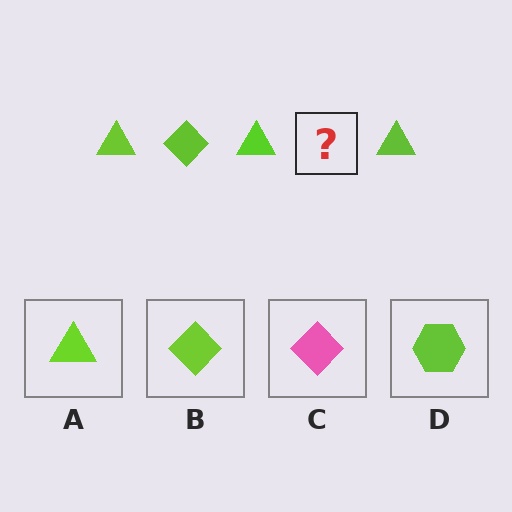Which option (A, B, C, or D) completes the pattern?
B.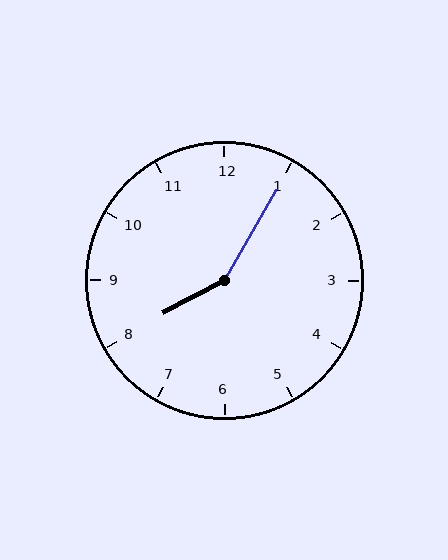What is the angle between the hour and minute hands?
Approximately 148 degrees.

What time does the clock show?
8:05.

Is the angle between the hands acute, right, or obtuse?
It is obtuse.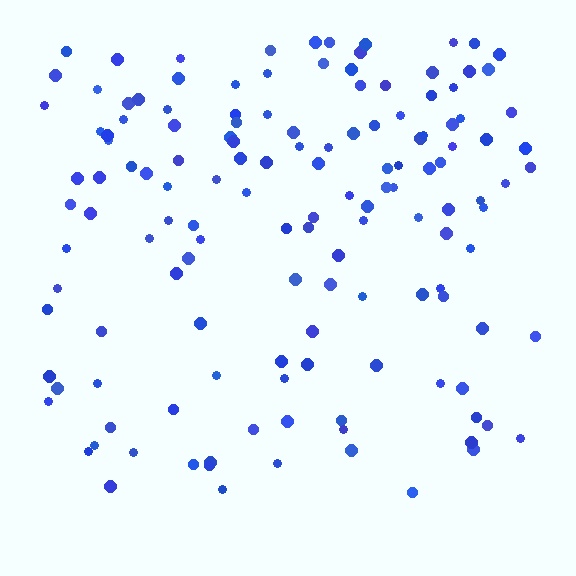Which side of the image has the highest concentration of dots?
The top.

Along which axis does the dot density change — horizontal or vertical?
Vertical.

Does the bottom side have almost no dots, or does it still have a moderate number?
Still a moderate number, just noticeably fewer than the top.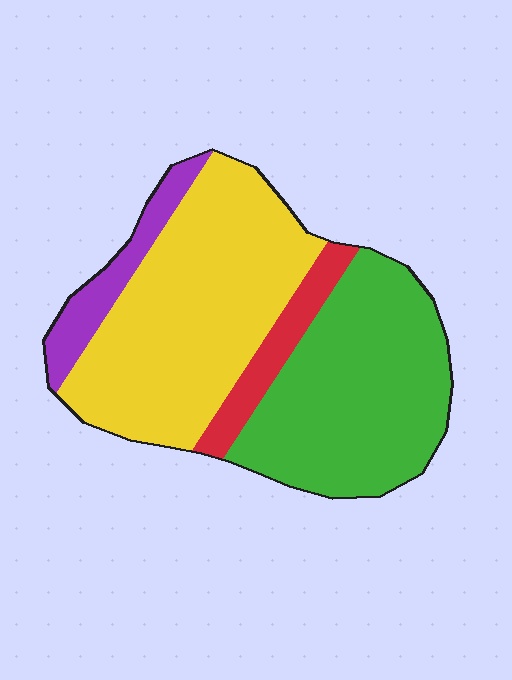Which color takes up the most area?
Yellow, at roughly 45%.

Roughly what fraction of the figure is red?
Red takes up about one tenth (1/10) of the figure.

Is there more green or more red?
Green.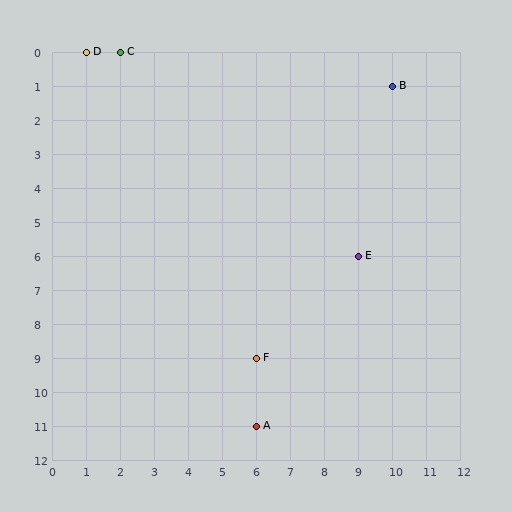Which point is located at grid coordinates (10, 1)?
Point B is at (10, 1).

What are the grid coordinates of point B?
Point B is at grid coordinates (10, 1).